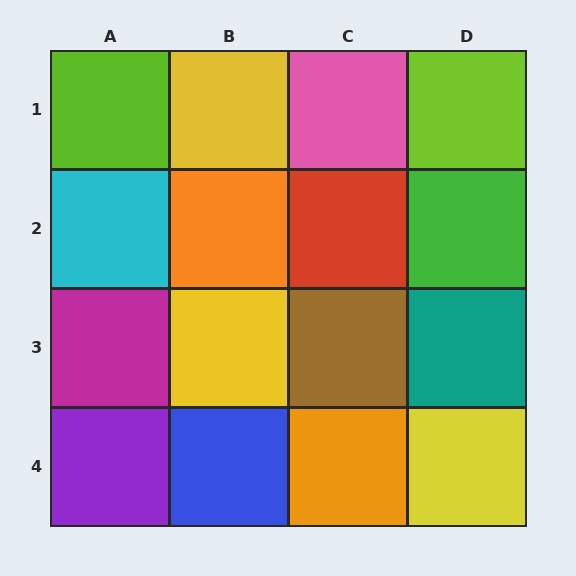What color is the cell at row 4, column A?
Purple.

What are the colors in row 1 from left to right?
Lime, yellow, pink, lime.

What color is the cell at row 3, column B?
Yellow.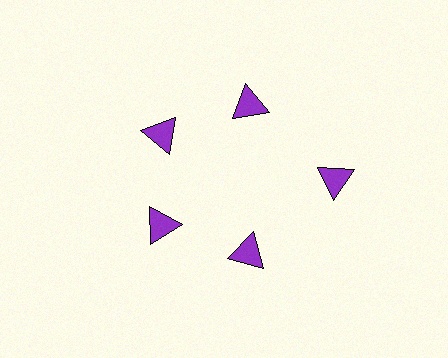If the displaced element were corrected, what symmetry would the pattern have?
It would have 5-fold rotational symmetry — the pattern would map onto itself every 72 degrees.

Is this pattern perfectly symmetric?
No. The 5 purple triangles are arranged in a ring, but one element near the 3 o'clock position is pushed outward from the center, breaking the 5-fold rotational symmetry.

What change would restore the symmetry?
The symmetry would be restored by moving it inward, back onto the ring so that all 5 triangles sit at equal angles and equal distance from the center.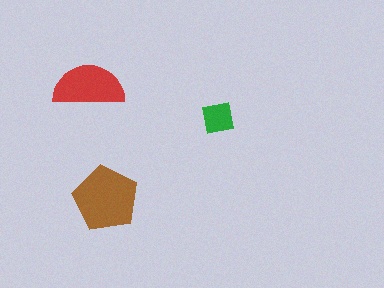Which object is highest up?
The red semicircle is topmost.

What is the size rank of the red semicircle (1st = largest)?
2nd.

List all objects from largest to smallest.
The brown pentagon, the red semicircle, the green square.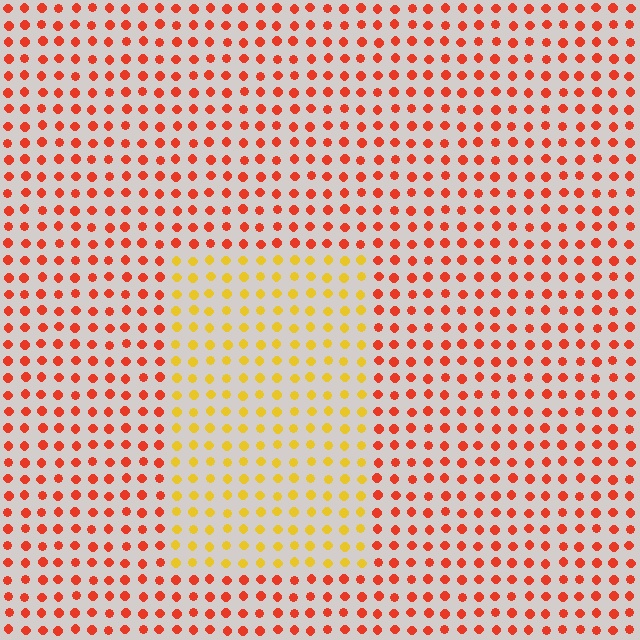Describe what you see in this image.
The image is filled with small red elements in a uniform arrangement. A rectangle-shaped region is visible where the elements are tinted to a slightly different hue, forming a subtle color boundary.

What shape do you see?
I see a rectangle.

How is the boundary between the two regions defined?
The boundary is defined purely by a slight shift in hue (about 44 degrees). Spacing, size, and orientation are identical on both sides.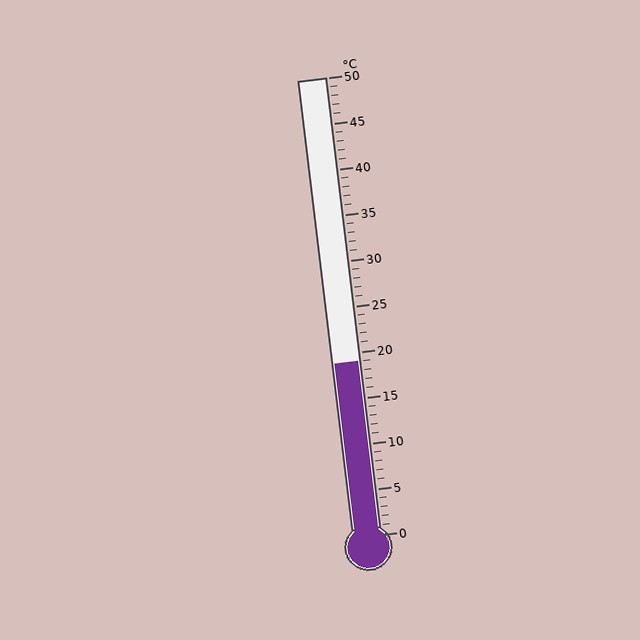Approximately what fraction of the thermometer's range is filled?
The thermometer is filled to approximately 40% of its range.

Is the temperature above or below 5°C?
The temperature is above 5°C.